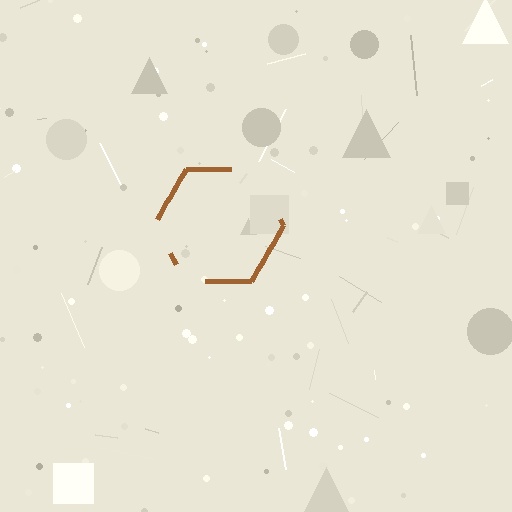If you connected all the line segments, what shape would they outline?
They would outline a hexagon.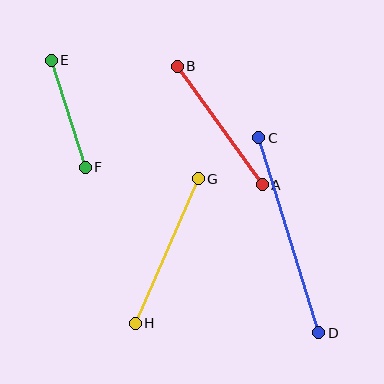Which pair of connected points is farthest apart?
Points C and D are farthest apart.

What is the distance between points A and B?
The distance is approximately 146 pixels.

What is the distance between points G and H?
The distance is approximately 158 pixels.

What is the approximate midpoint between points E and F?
The midpoint is at approximately (68, 114) pixels.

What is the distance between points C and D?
The distance is approximately 204 pixels.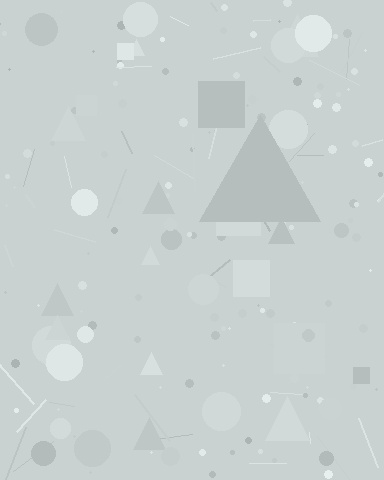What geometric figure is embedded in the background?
A triangle is embedded in the background.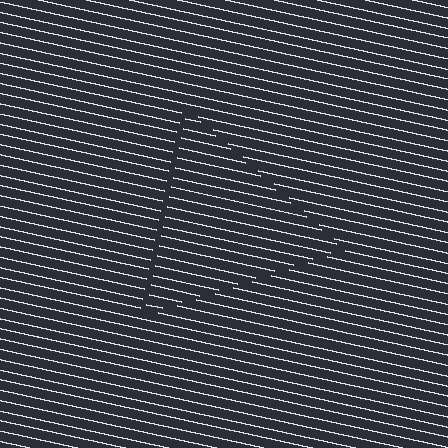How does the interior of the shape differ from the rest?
The interior of the shape contains the same grating, shifted by half a period — the contour is defined by the phase discontinuity where line-ends from the inner and outer gratings abut.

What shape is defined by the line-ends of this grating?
An illusory triangle. The interior of the shape contains the same grating, shifted by half a period — the contour is defined by the phase discontinuity where line-ends from the inner and outer gratings abut.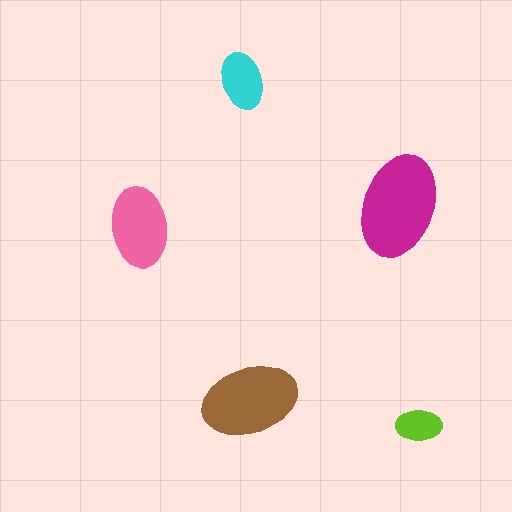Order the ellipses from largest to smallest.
the magenta one, the brown one, the pink one, the cyan one, the lime one.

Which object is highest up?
The cyan ellipse is topmost.